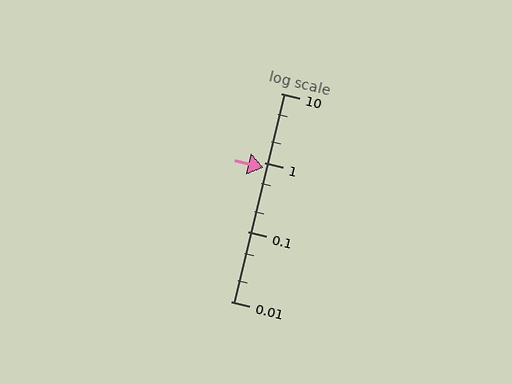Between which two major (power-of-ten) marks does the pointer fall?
The pointer is between 0.1 and 1.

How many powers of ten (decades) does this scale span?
The scale spans 3 decades, from 0.01 to 10.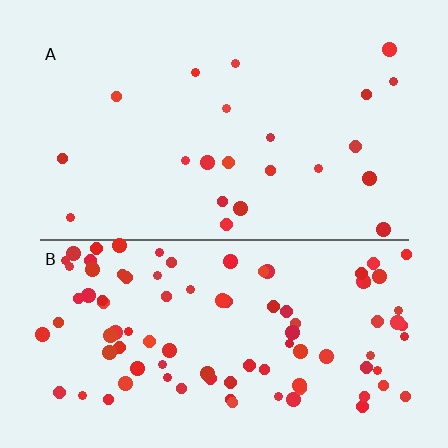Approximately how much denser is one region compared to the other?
Approximately 4.4× — region B over region A.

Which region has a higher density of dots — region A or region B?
B (the bottom).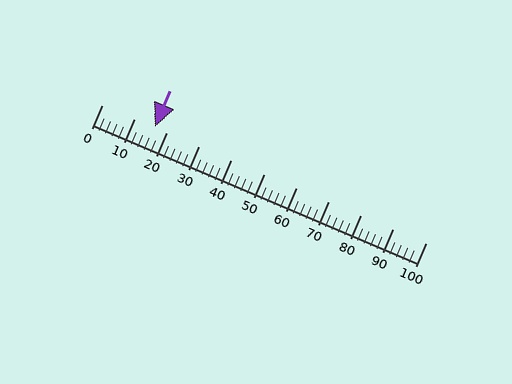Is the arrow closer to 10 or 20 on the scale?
The arrow is closer to 20.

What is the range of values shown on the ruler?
The ruler shows values from 0 to 100.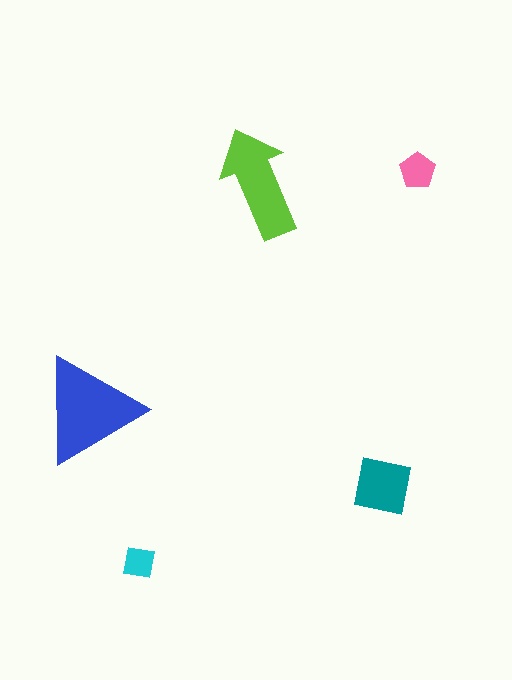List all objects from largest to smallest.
The blue triangle, the lime arrow, the teal square, the pink pentagon, the cyan square.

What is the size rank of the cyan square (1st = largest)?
5th.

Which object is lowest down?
The cyan square is bottommost.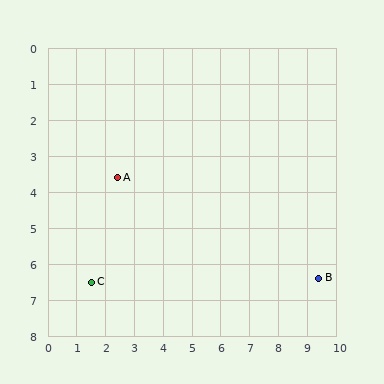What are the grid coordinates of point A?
Point A is at approximately (2.4, 3.6).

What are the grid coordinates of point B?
Point B is at approximately (9.4, 6.4).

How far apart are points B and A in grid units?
Points B and A are about 7.5 grid units apart.